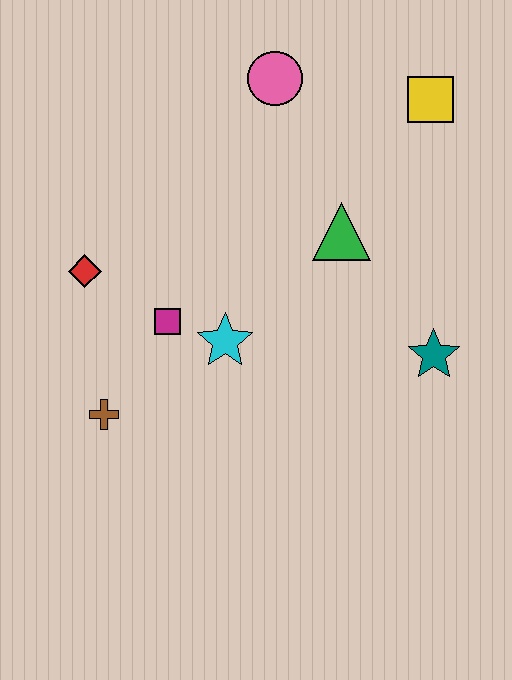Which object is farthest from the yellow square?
The brown cross is farthest from the yellow square.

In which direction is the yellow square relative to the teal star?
The yellow square is above the teal star.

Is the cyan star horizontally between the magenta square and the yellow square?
Yes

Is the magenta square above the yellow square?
No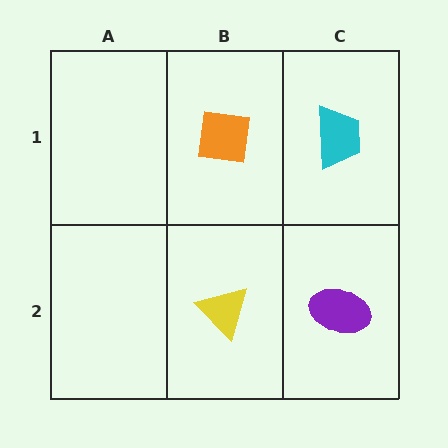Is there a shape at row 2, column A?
No, that cell is empty.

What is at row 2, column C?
A purple ellipse.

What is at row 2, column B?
A yellow triangle.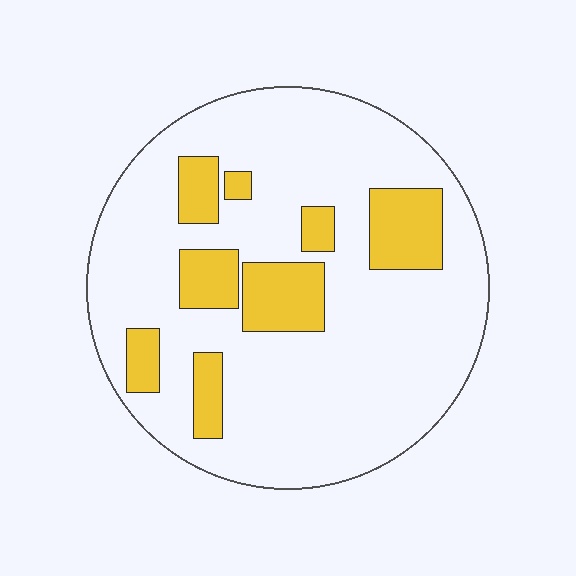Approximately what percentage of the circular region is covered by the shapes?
Approximately 20%.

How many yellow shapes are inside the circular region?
8.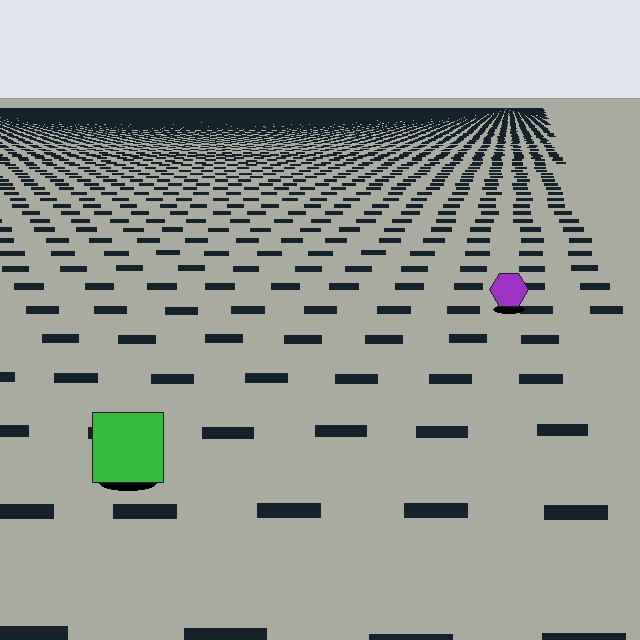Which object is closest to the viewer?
The green square is closest. The texture marks near it are larger and more spread out.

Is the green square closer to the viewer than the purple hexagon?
Yes. The green square is closer — you can tell from the texture gradient: the ground texture is coarser near it.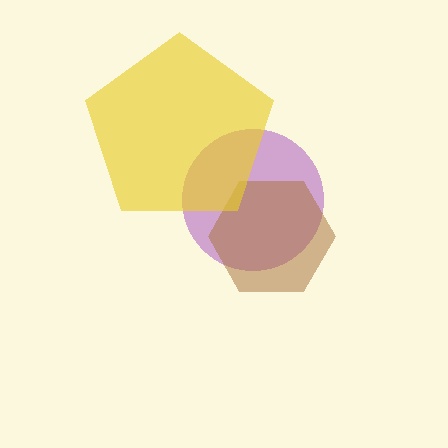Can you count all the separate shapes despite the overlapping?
Yes, there are 3 separate shapes.